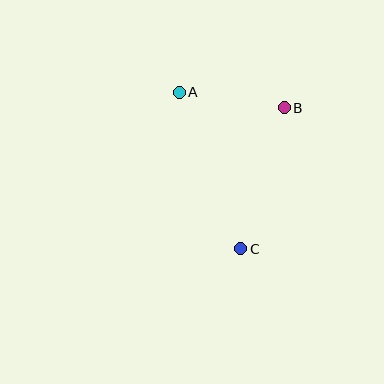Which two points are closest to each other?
Points A and B are closest to each other.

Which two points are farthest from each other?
Points A and C are farthest from each other.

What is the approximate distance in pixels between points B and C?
The distance between B and C is approximately 148 pixels.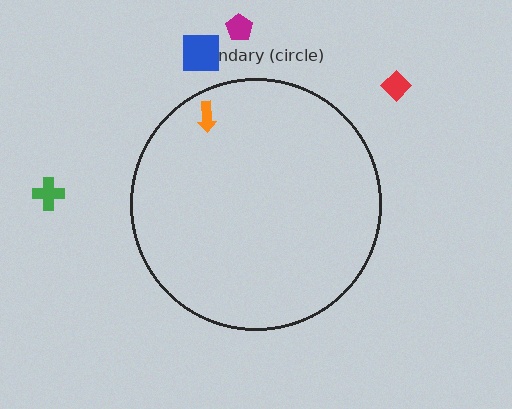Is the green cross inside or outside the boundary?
Outside.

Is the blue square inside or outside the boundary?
Outside.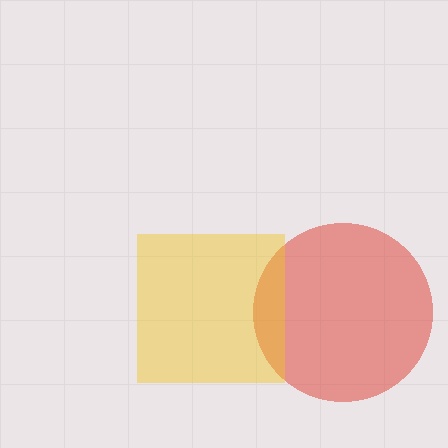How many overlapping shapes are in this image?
There are 2 overlapping shapes in the image.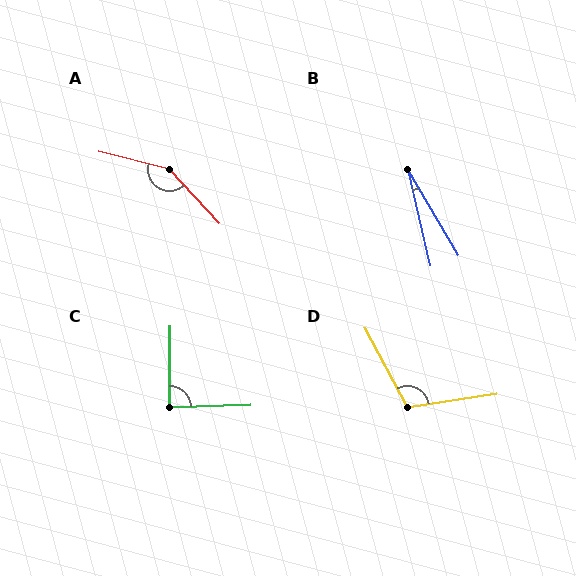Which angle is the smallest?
B, at approximately 17 degrees.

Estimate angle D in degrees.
Approximately 109 degrees.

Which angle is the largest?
A, at approximately 147 degrees.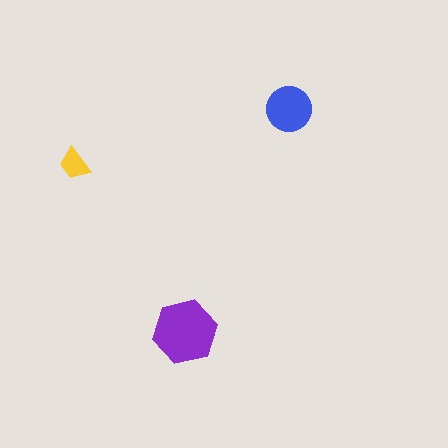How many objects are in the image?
There are 3 objects in the image.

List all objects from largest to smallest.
The purple hexagon, the blue circle, the yellow trapezoid.